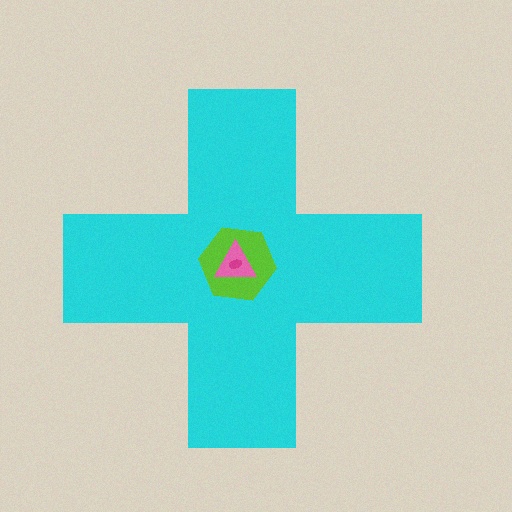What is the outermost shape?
The cyan cross.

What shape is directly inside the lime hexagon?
The pink triangle.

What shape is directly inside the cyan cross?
The lime hexagon.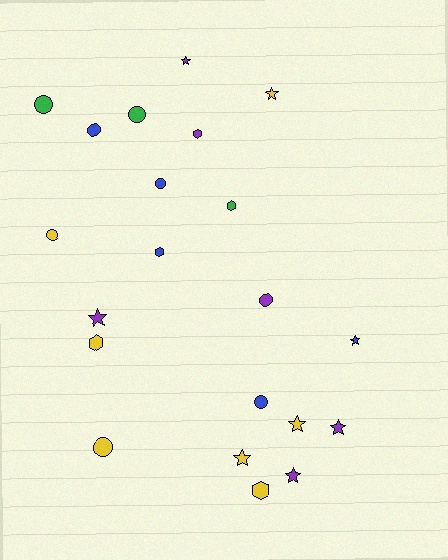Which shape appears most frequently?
Star, with 8 objects.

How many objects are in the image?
There are 21 objects.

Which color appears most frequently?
Yellow, with 7 objects.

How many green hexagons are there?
There is 1 green hexagon.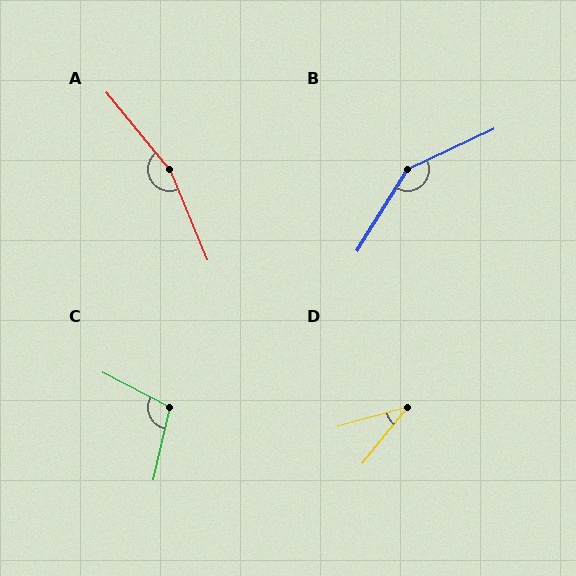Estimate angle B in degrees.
Approximately 147 degrees.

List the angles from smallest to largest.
D (35°), C (105°), B (147°), A (163°).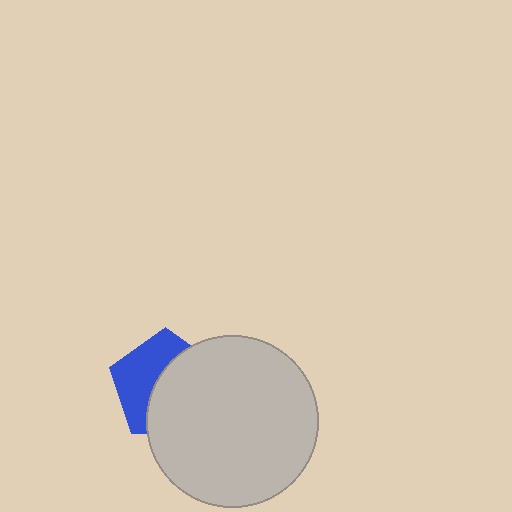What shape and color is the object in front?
The object in front is a light gray circle.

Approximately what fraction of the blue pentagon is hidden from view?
Roughly 56% of the blue pentagon is hidden behind the light gray circle.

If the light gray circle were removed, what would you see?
You would see the complete blue pentagon.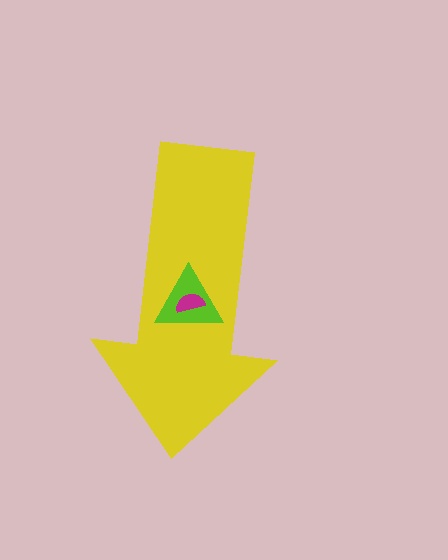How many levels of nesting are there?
3.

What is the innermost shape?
The magenta semicircle.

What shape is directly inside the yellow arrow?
The lime triangle.